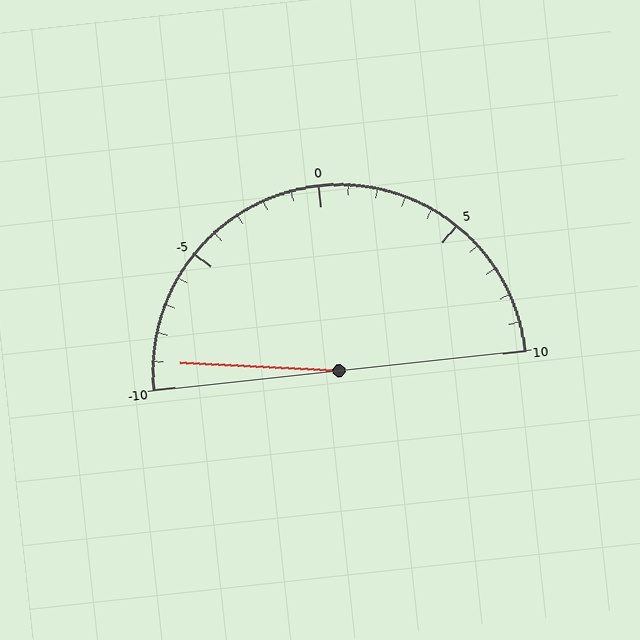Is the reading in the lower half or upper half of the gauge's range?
The reading is in the lower half of the range (-10 to 10).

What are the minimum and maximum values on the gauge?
The gauge ranges from -10 to 10.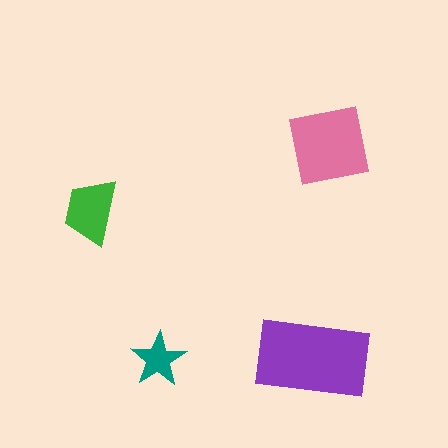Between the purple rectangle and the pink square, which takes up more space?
The purple rectangle.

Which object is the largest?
The purple rectangle.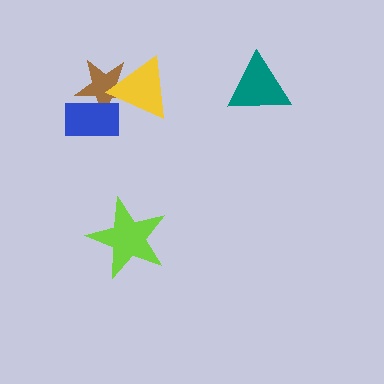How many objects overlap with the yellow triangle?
1 object overlaps with the yellow triangle.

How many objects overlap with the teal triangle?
0 objects overlap with the teal triangle.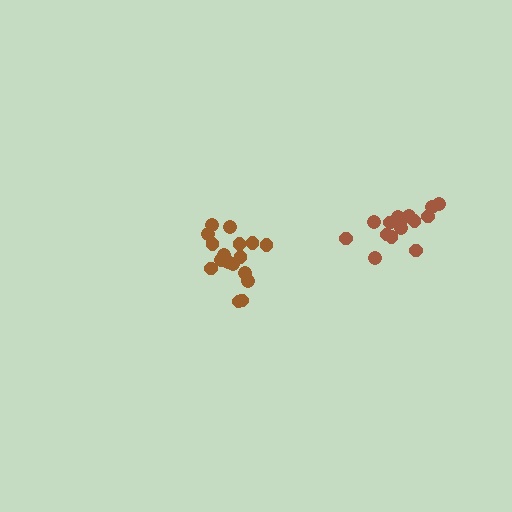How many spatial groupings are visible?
There are 2 spatial groupings.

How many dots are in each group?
Group 1: 17 dots, Group 2: 15 dots (32 total).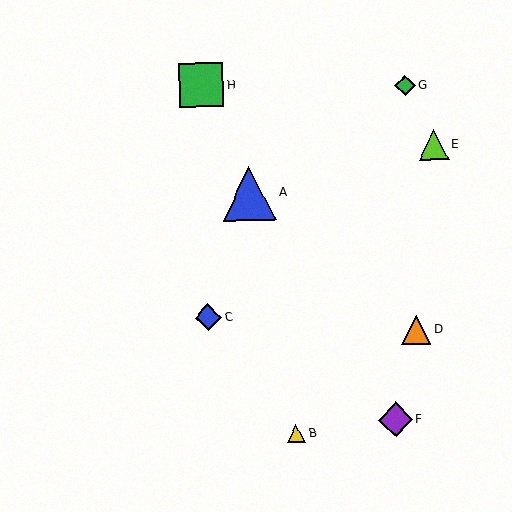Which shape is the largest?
The blue triangle (labeled A) is the largest.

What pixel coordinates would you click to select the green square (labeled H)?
Click at (201, 85) to select the green square H.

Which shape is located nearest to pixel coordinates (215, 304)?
The blue diamond (labeled C) at (208, 317) is nearest to that location.